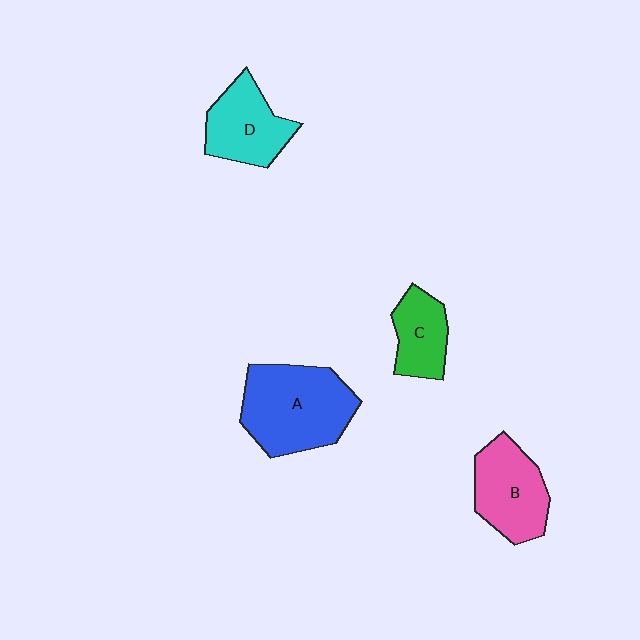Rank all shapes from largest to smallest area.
From largest to smallest: A (blue), B (pink), D (cyan), C (green).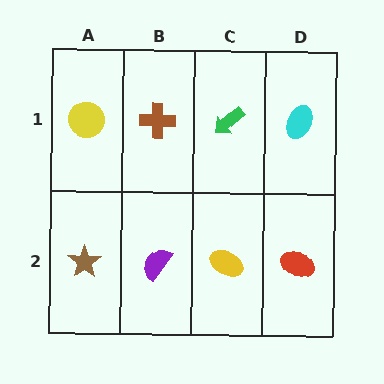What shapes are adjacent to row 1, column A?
A brown star (row 2, column A), a brown cross (row 1, column B).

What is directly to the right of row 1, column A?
A brown cross.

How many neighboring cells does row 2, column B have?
3.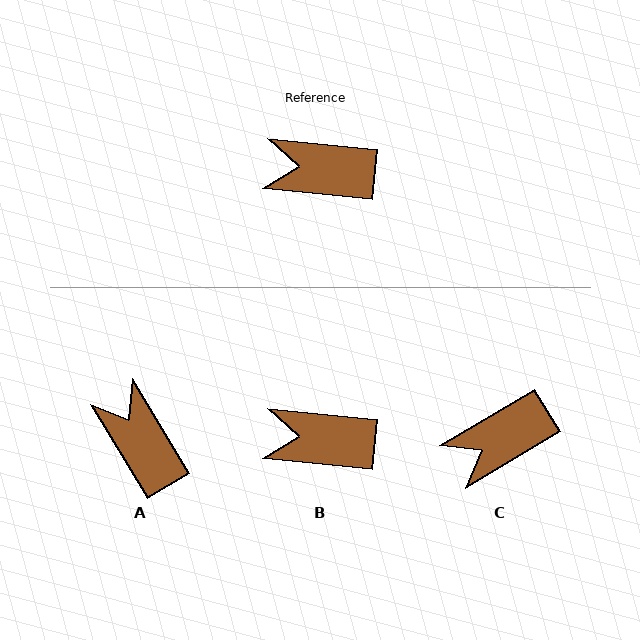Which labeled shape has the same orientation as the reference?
B.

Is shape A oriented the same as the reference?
No, it is off by about 53 degrees.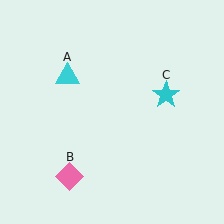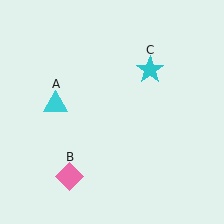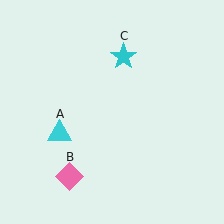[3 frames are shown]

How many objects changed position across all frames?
2 objects changed position: cyan triangle (object A), cyan star (object C).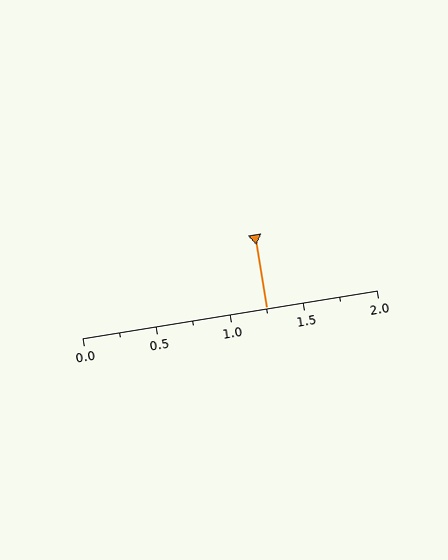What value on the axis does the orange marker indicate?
The marker indicates approximately 1.25.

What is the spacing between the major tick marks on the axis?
The major ticks are spaced 0.5 apart.